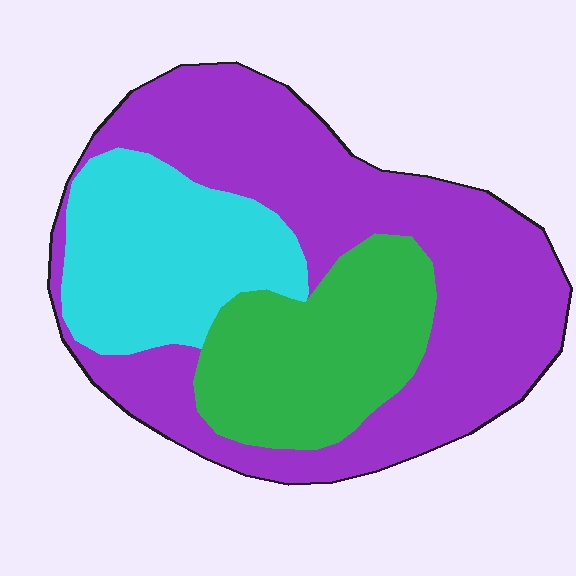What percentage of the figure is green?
Green takes up less than a quarter of the figure.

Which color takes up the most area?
Purple, at roughly 55%.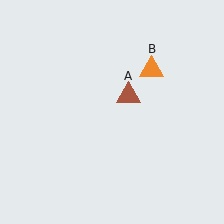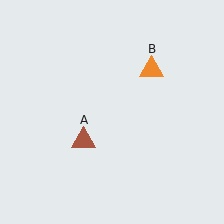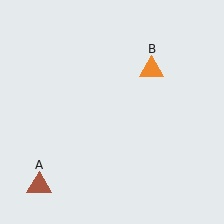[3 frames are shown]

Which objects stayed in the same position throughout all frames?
Orange triangle (object B) remained stationary.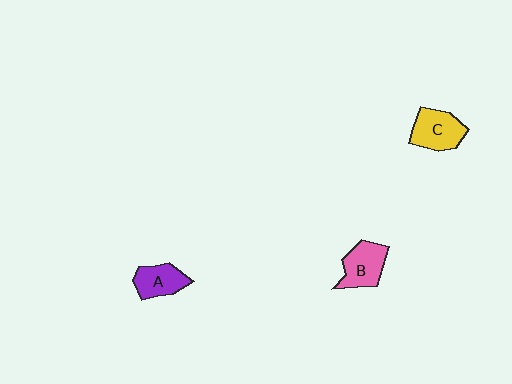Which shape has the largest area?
Shape C (yellow).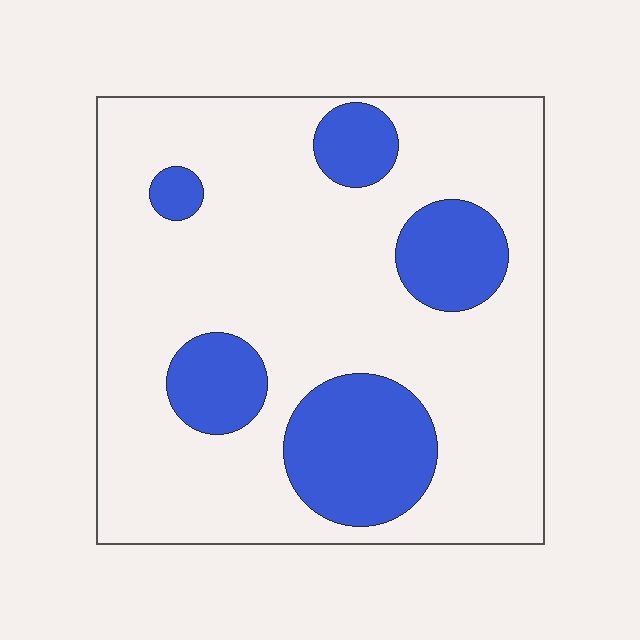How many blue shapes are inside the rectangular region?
5.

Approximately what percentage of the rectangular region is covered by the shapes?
Approximately 20%.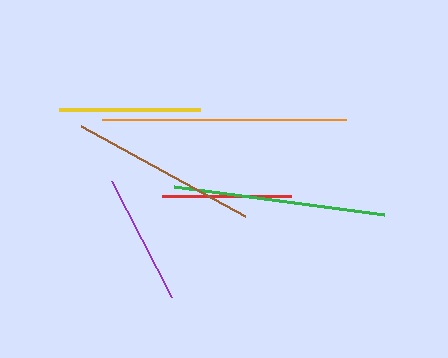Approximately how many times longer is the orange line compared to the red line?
The orange line is approximately 1.9 times the length of the red line.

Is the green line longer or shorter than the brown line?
The green line is longer than the brown line.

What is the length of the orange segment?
The orange segment is approximately 243 pixels long.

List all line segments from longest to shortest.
From longest to shortest: orange, green, brown, yellow, purple, red.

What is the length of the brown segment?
The brown segment is approximately 187 pixels long.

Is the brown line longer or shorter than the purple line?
The brown line is longer than the purple line.